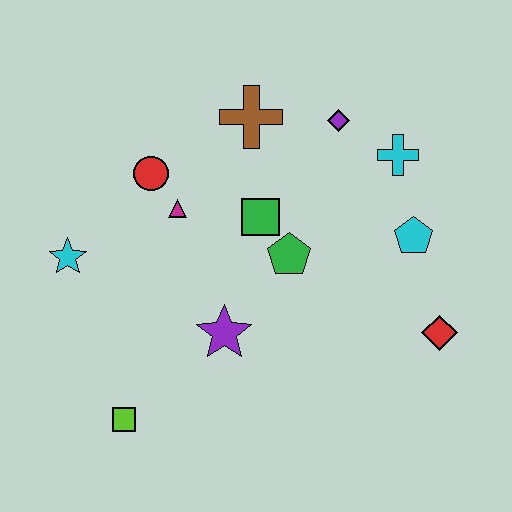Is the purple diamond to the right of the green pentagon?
Yes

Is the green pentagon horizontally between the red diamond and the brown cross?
Yes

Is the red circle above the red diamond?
Yes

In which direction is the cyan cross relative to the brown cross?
The cyan cross is to the right of the brown cross.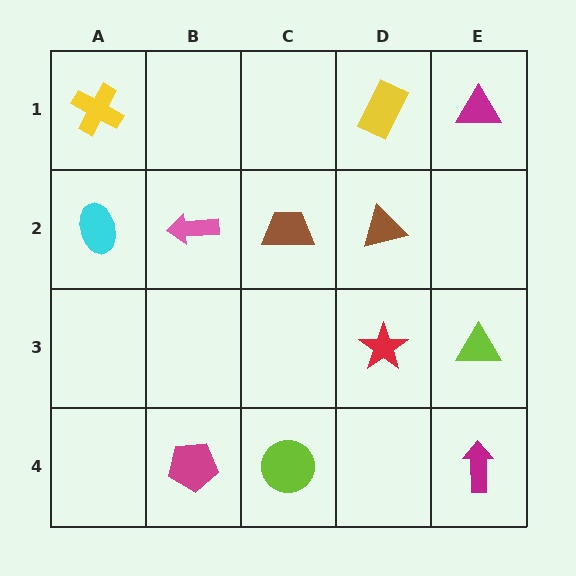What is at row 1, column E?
A magenta triangle.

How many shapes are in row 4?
3 shapes.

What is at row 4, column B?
A magenta pentagon.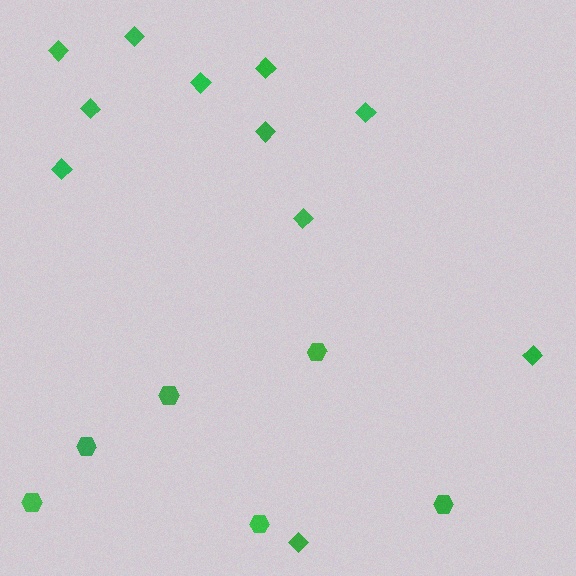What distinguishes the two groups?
There are 2 groups: one group of hexagons (6) and one group of diamonds (11).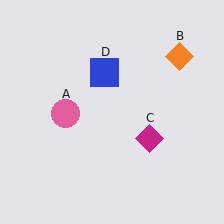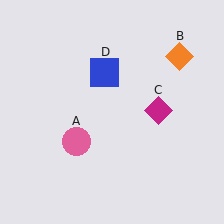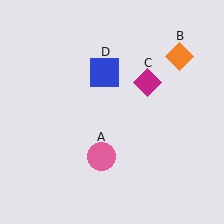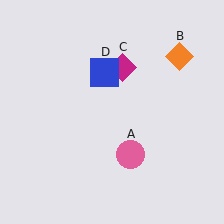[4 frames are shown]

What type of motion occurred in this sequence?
The pink circle (object A), magenta diamond (object C) rotated counterclockwise around the center of the scene.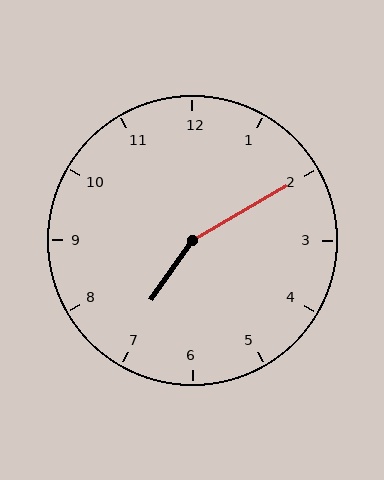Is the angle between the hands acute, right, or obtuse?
It is obtuse.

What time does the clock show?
7:10.